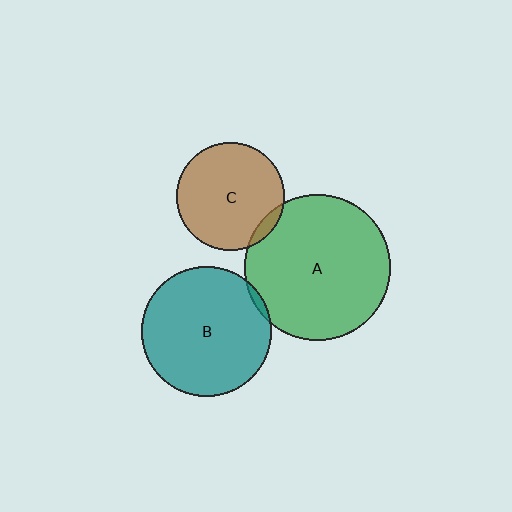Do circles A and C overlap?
Yes.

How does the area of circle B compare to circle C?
Approximately 1.5 times.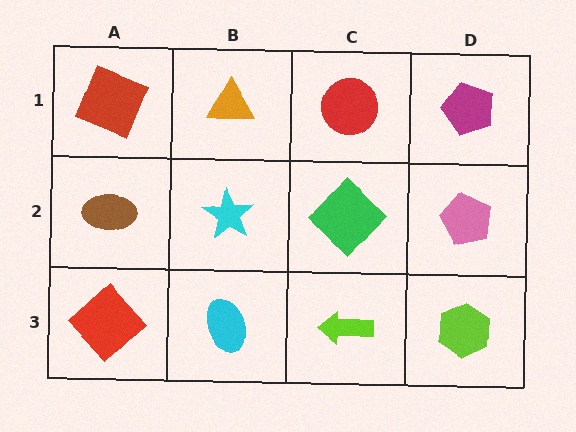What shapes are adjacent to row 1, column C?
A green diamond (row 2, column C), an orange triangle (row 1, column B), a magenta pentagon (row 1, column D).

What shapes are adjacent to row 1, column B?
A cyan star (row 2, column B), a red square (row 1, column A), a red circle (row 1, column C).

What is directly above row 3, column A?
A brown ellipse.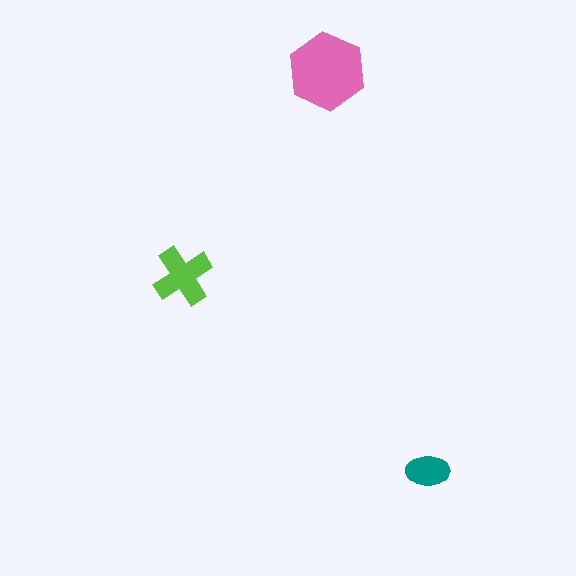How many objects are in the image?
There are 3 objects in the image.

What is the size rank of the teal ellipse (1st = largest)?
3rd.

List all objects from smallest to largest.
The teal ellipse, the lime cross, the pink hexagon.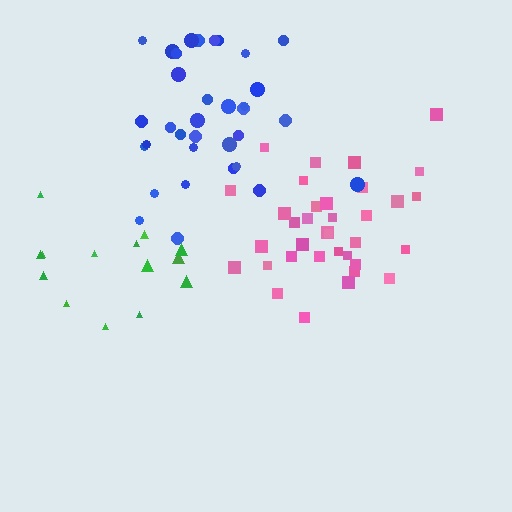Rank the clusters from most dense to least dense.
pink, blue, green.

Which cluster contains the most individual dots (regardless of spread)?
Pink (35).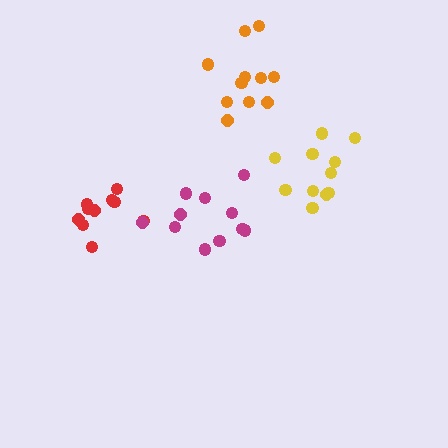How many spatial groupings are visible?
There are 4 spatial groupings.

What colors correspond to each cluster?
The clusters are colored: orange, red, magenta, yellow.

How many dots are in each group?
Group 1: 11 dots, Group 2: 10 dots, Group 3: 11 dots, Group 4: 11 dots (43 total).